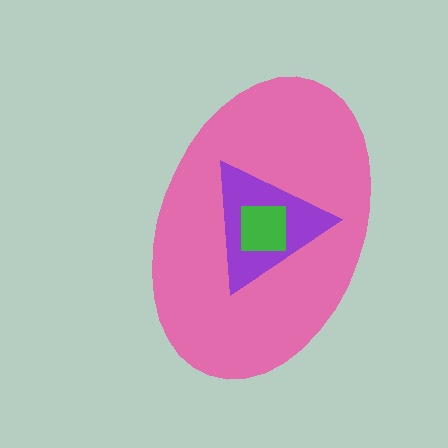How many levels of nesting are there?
3.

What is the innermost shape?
The green square.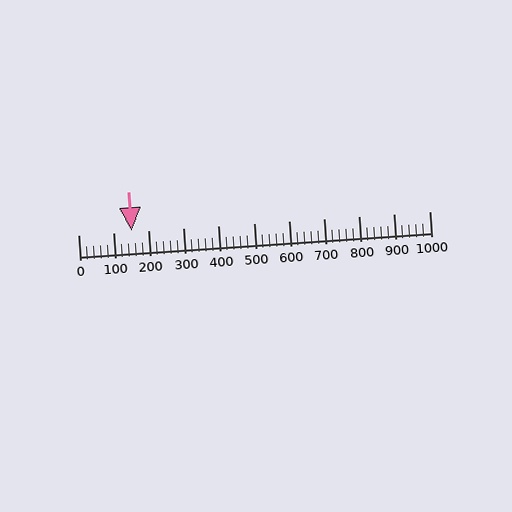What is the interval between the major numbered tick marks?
The major tick marks are spaced 100 units apart.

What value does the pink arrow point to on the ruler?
The pink arrow points to approximately 152.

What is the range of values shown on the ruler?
The ruler shows values from 0 to 1000.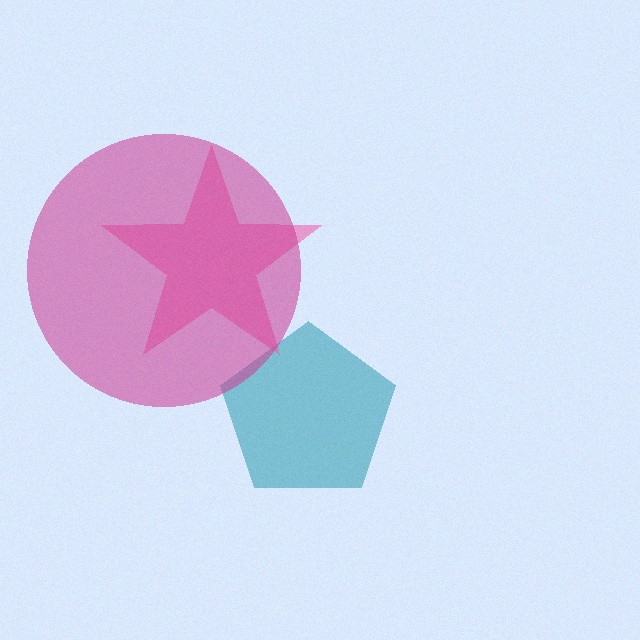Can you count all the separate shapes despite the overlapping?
Yes, there are 3 separate shapes.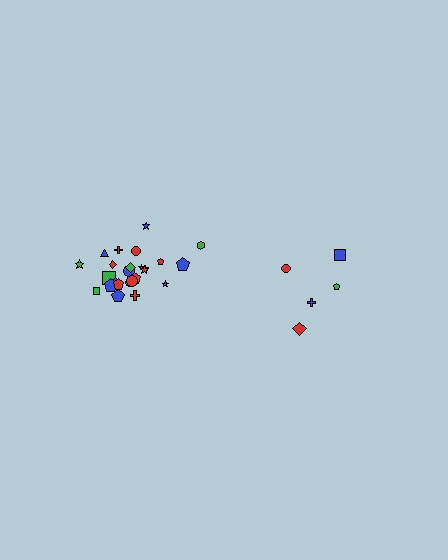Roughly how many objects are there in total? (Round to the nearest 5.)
Roughly 30 objects in total.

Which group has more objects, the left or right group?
The left group.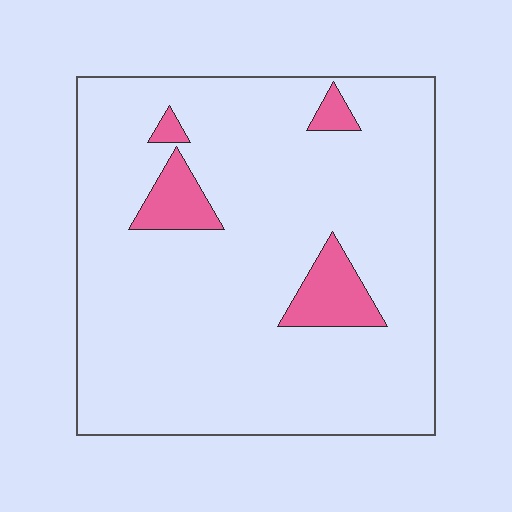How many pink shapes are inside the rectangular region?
4.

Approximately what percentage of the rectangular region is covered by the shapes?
Approximately 10%.